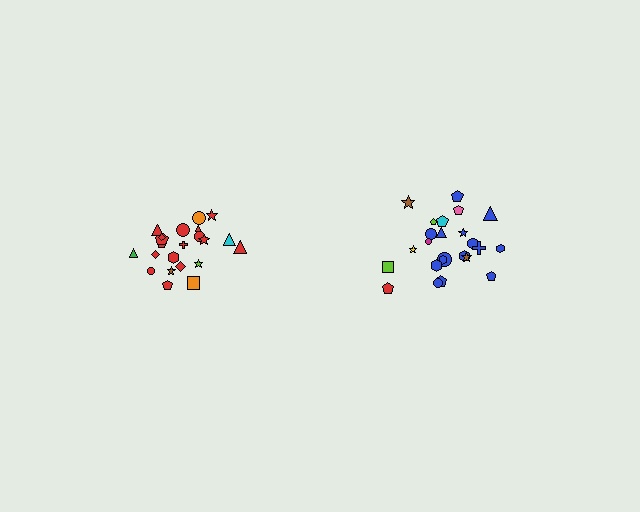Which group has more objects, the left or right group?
The right group.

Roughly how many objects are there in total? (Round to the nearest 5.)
Roughly 45 objects in total.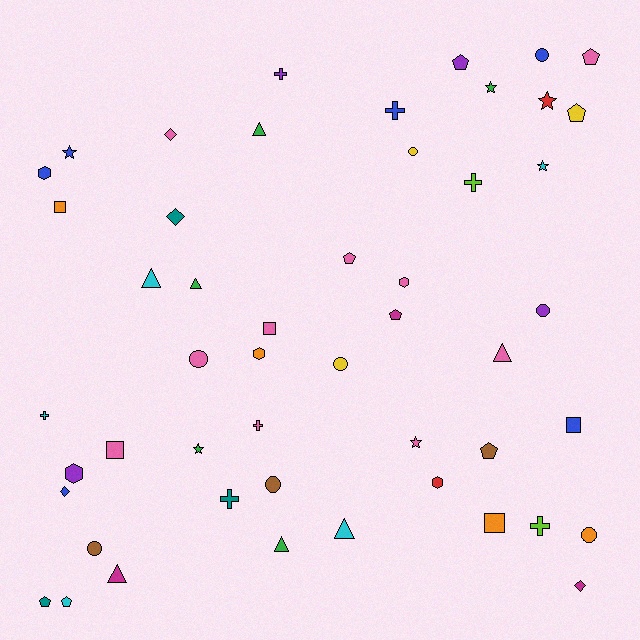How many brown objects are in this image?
There are 3 brown objects.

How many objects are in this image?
There are 50 objects.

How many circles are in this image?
There are 8 circles.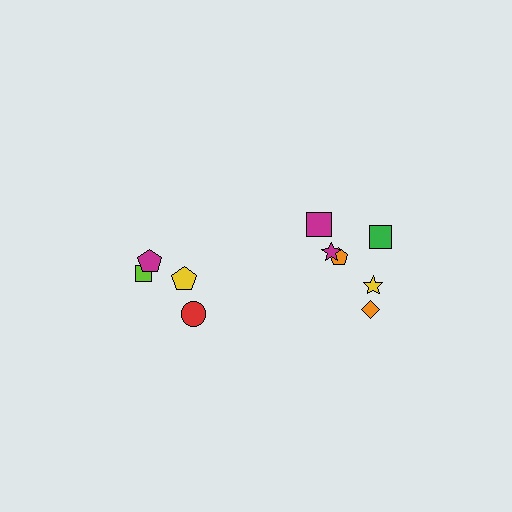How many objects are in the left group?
There are 4 objects.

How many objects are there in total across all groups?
There are 10 objects.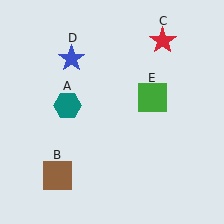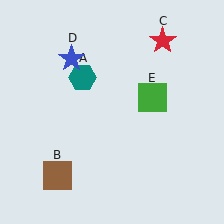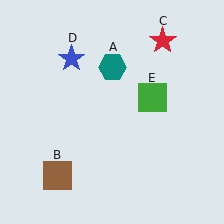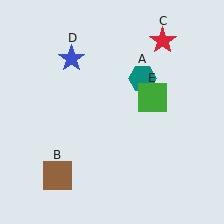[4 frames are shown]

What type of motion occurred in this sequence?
The teal hexagon (object A) rotated clockwise around the center of the scene.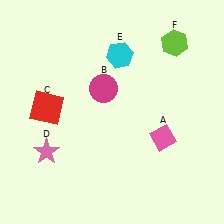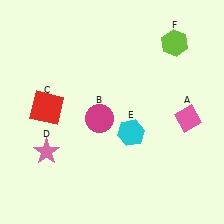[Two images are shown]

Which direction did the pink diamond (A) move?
The pink diamond (A) moved right.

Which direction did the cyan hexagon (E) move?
The cyan hexagon (E) moved down.